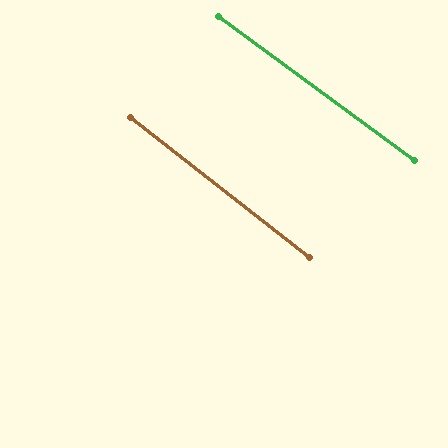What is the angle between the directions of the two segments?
Approximately 2 degrees.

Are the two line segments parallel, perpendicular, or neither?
Parallel — their directions differ by only 1.6°.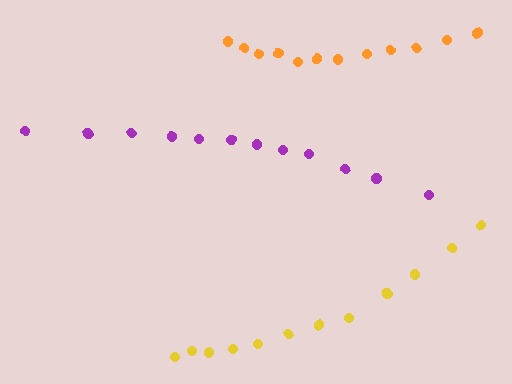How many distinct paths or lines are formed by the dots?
There are 3 distinct paths.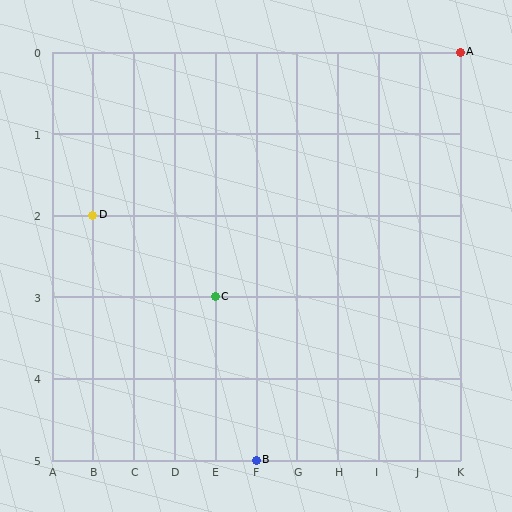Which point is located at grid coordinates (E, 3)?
Point C is at (E, 3).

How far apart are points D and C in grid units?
Points D and C are 3 columns and 1 row apart (about 3.2 grid units diagonally).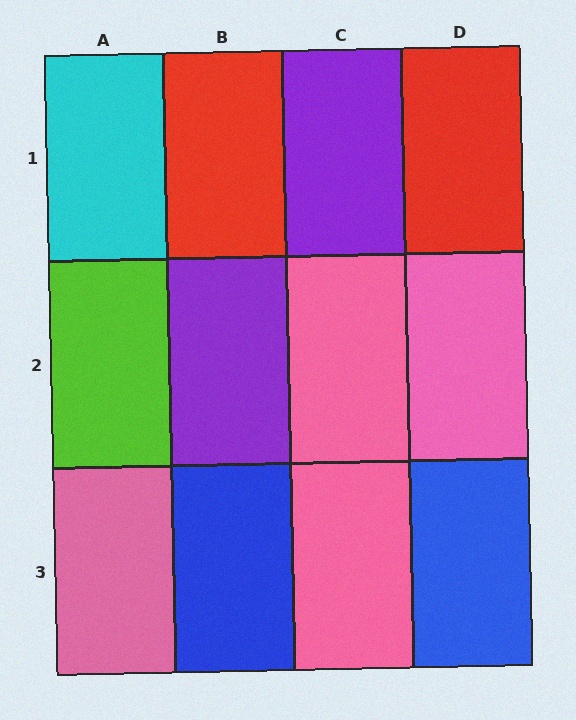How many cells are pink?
4 cells are pink.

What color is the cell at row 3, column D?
Blue.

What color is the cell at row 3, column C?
Pink.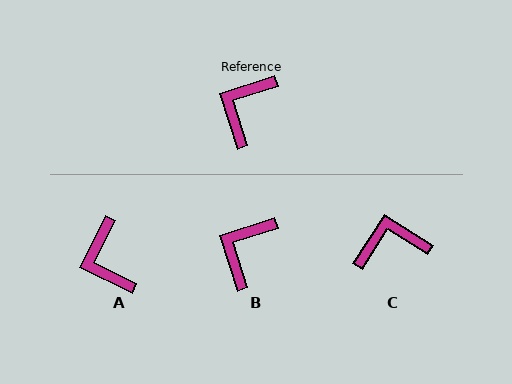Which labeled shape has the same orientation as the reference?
B.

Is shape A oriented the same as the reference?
No, it is off by about 46 degrees.